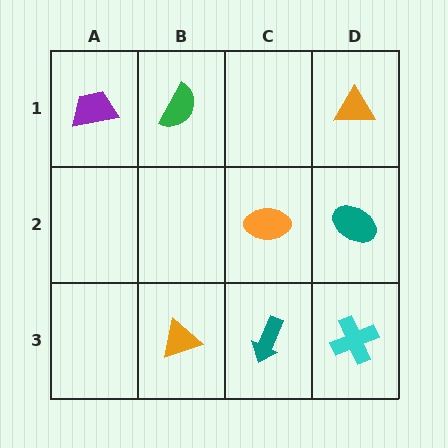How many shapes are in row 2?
2 shapes.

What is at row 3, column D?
A cyan cross.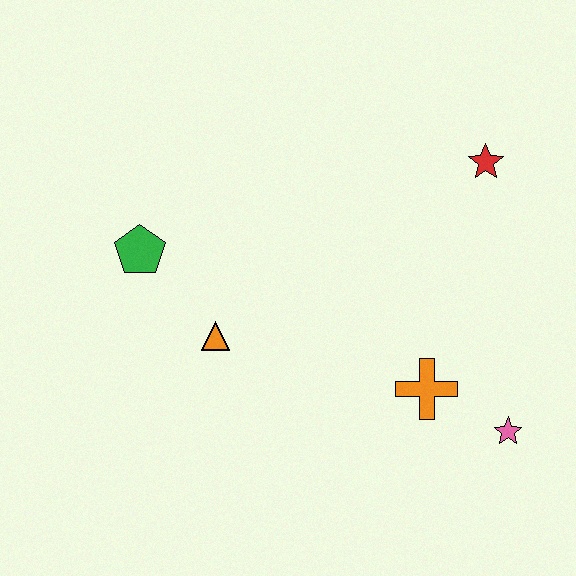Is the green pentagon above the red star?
No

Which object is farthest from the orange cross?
The green pentagon is farthest from the orange cross.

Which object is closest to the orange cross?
The pink star is closest to the orange cross.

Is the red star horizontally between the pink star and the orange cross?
Yes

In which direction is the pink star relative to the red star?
The pink star is below the red star.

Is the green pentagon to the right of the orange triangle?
No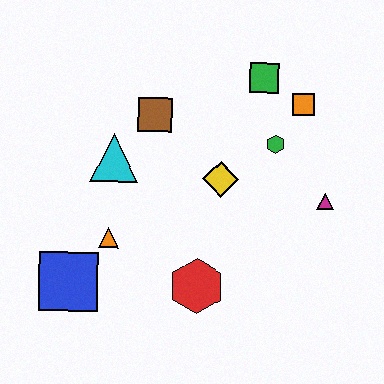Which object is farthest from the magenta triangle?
The blue square is farthest from the magenta triangle.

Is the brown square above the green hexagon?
Yes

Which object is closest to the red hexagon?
The orange triangle is closest to the red hexagon.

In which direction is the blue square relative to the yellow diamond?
The blue square is to the left of the yellow diamond.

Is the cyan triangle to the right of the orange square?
No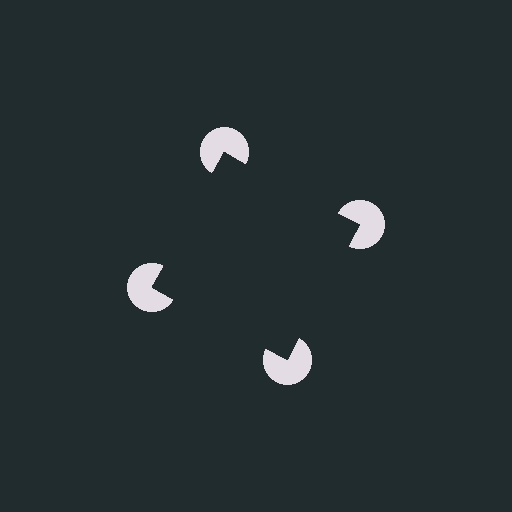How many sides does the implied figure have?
4 sides.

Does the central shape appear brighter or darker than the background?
It typically appears slightly darker than the background, even though no actual brightness change is drawn.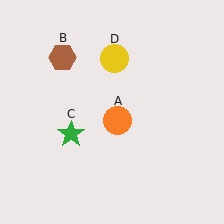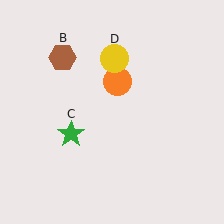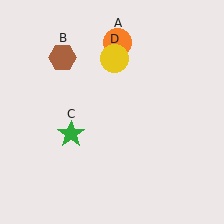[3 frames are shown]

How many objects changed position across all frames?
1 object changed position: orange circle (object A).